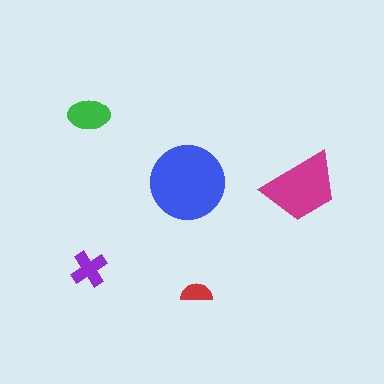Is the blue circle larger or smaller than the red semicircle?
Larger.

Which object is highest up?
The green ellipse is topmost.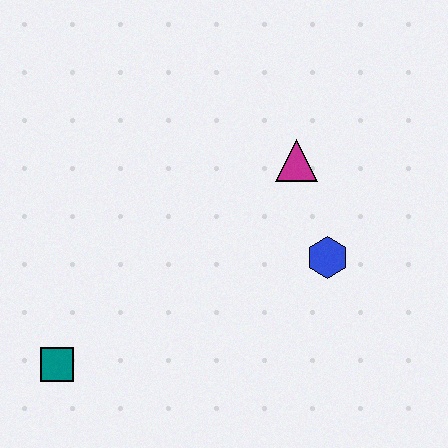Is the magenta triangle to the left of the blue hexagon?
Yes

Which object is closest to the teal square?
The blue hexagon is closest to the teal square.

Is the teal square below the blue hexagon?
Yes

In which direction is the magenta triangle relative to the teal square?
The magenta triangle is to the right of the teal square.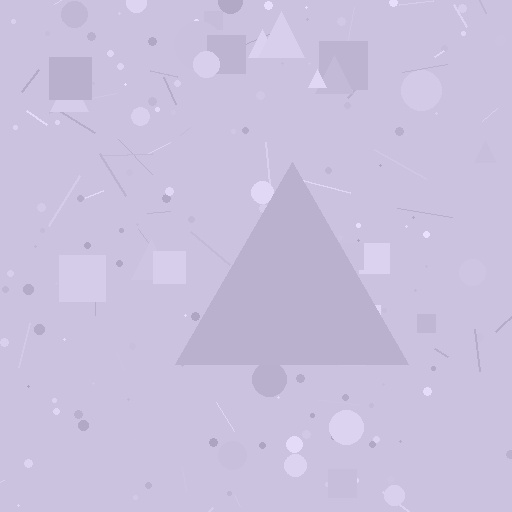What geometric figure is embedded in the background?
A triangle is embedded in the background.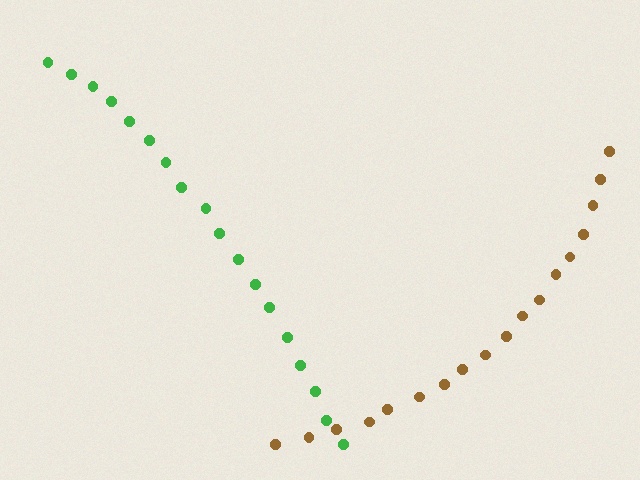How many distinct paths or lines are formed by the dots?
There are 2 distinct paths.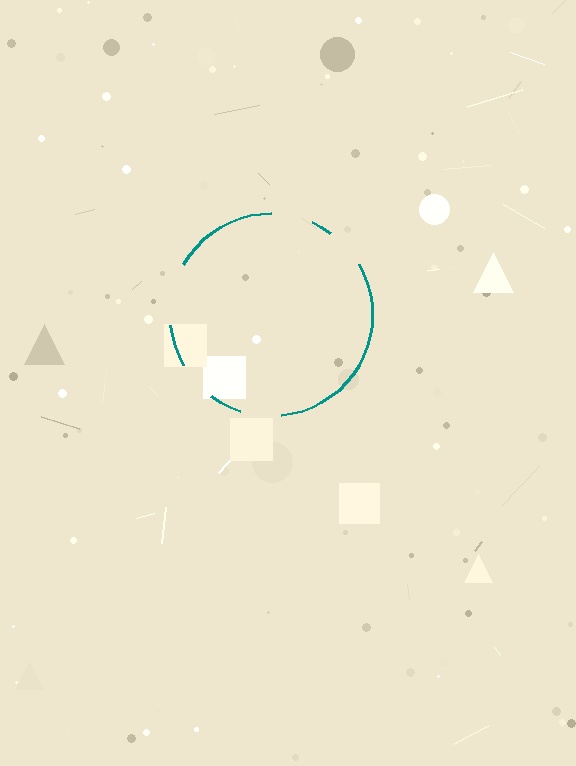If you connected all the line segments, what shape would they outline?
They would outline a circle.